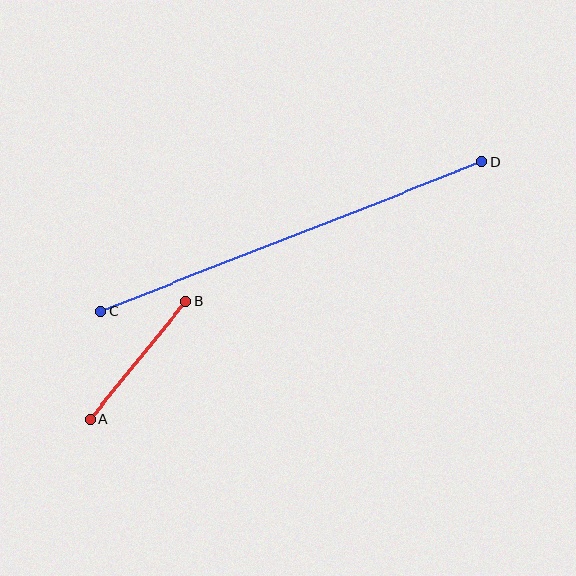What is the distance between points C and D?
The distance is approximately 410 pixels.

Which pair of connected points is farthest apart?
Points C and D are farthest apart.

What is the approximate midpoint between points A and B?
The midpoint is at approximately (138, 360) pixels.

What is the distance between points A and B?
The distance is approximately 152 pixels.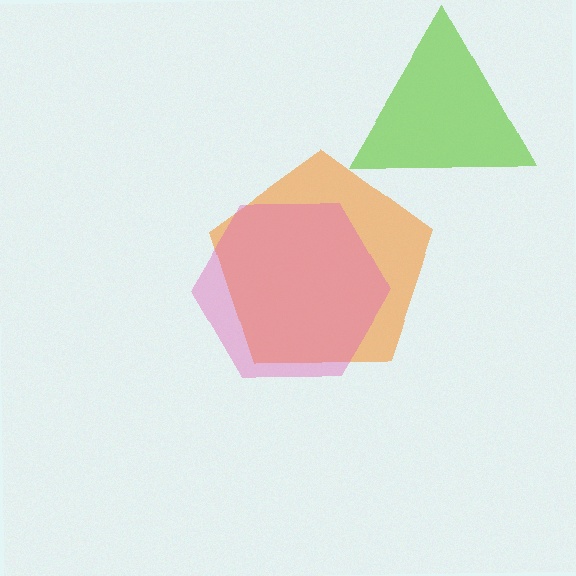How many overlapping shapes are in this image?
There are 3 overlapping shapes in the image.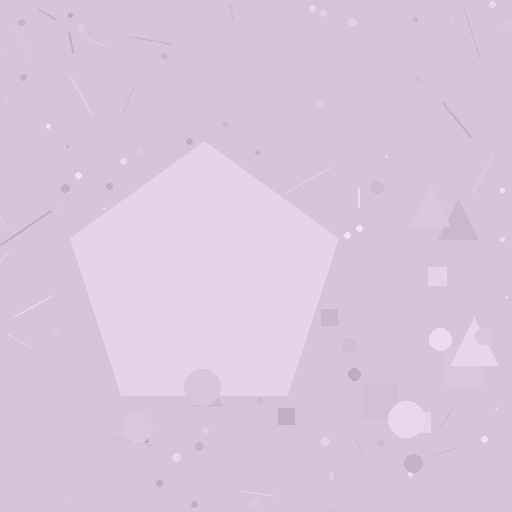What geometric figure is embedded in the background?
A pentagon is embedded in the background.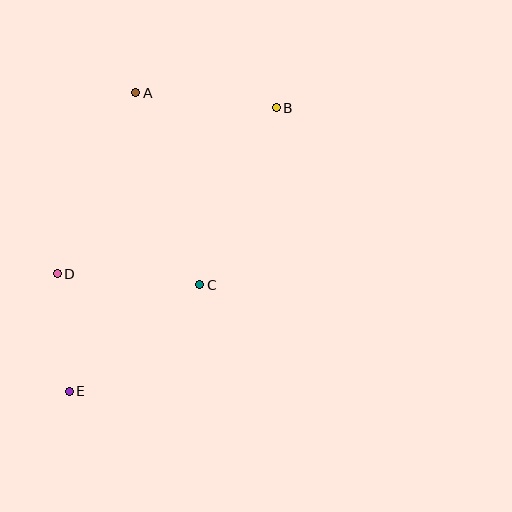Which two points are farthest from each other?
Points B and E are farthest from each other.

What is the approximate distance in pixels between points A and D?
The distance between A and D is approximately 197 pixels.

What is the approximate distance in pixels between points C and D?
The distance between C and D is approximately 143 pixels.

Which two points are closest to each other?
Points D and E are closest to each other.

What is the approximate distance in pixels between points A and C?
The distance between A and C is approximately 203 pixels.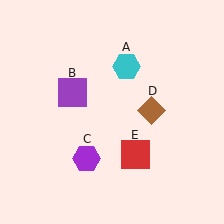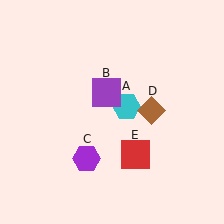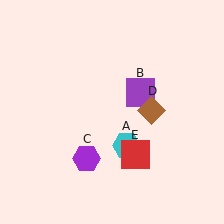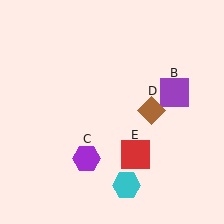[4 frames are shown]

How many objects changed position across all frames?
2 objects changed position: cyan hexagon (object A), purple square (object B).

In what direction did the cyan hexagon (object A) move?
The cyan hexagon (object A) moved down.